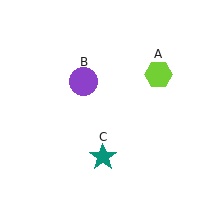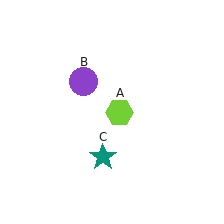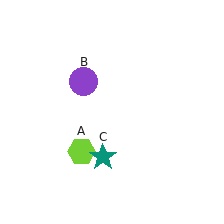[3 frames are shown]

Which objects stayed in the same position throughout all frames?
Purple circle (object B) and teal star (object C) remained stationary.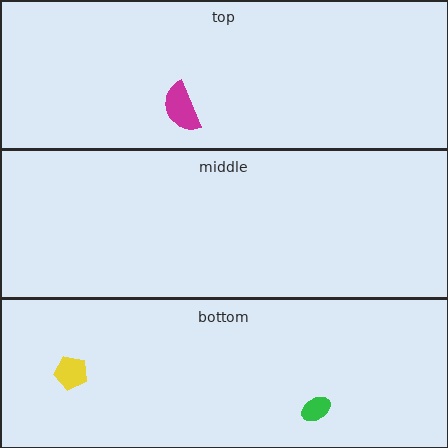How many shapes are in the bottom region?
2.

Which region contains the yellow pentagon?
The bottom region.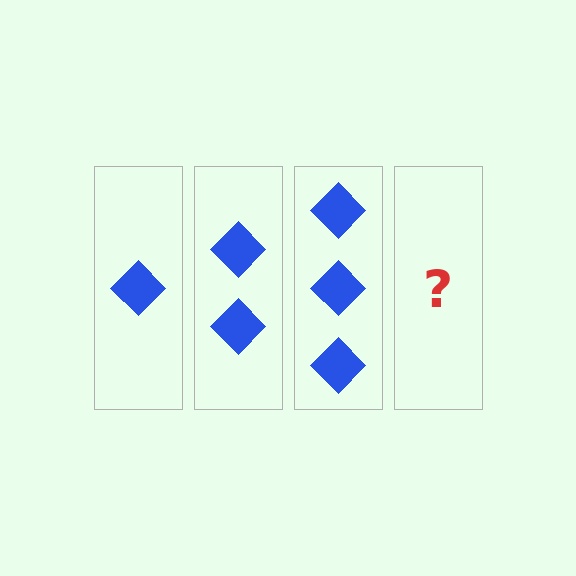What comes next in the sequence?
The next element should be 4 diamonds.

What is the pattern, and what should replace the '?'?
The pattern is that each step adds one more diamond. The '?' should be 4 diamonds.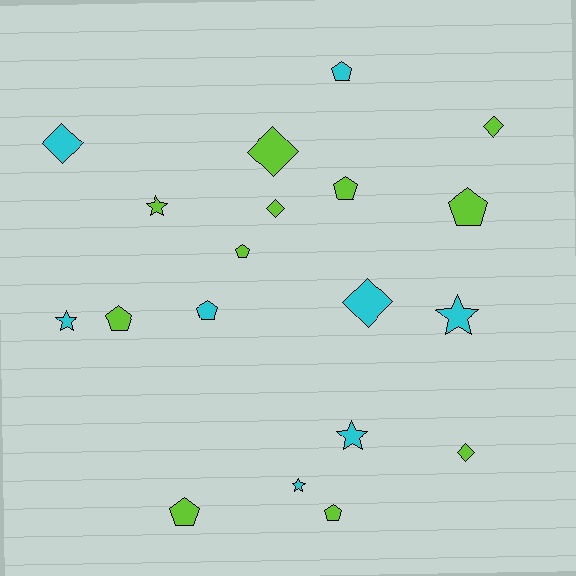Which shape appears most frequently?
Pentagon, with 8 objects.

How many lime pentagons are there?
There are 6 lime pentagons.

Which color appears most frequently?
Lime, with 11 objects.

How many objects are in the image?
There are 19 objects.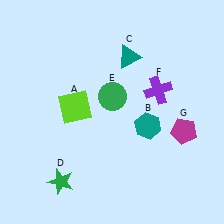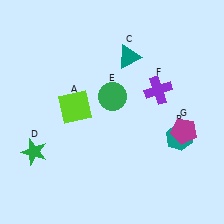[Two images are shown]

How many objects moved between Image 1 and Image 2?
2 objects moved between the two images.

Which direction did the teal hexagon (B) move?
The teal hexagon (B) moved right.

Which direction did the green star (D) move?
The green star (D) moved up.